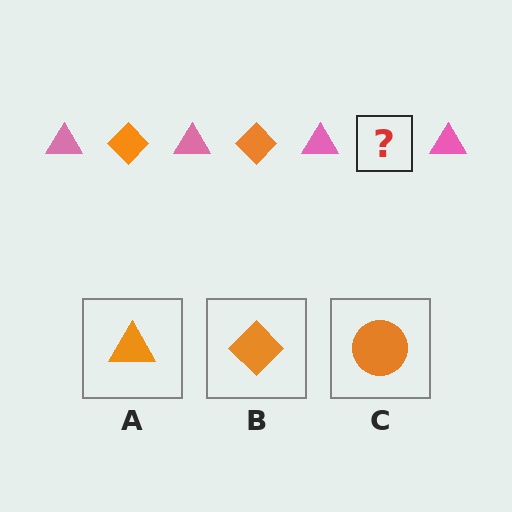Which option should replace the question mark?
Option B.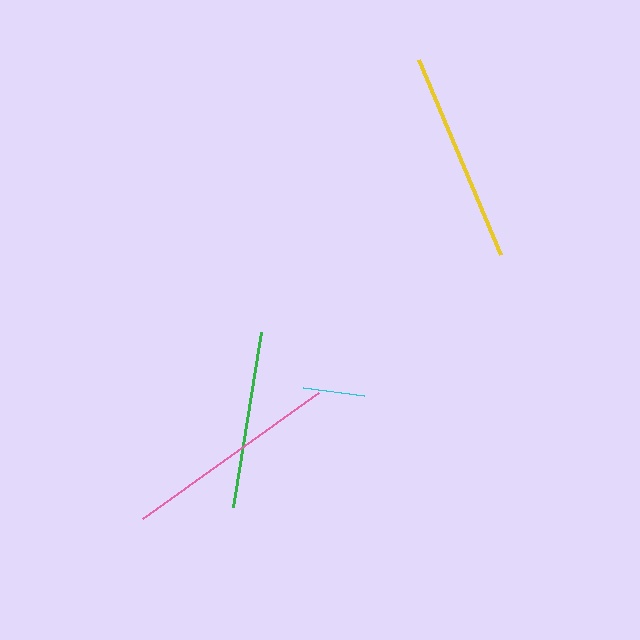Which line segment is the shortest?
The cyan line is the shortest at approximately 61 pixels.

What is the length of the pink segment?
The pink segment is approximately 216 pixels long.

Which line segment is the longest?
The pink line is the longest at approximately 216 pixels.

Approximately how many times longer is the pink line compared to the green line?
The pink line is approximately 1.2 times the length of the green line.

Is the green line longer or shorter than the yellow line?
The yellow line is longer than the green line.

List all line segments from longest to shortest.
From longest to shortest: pink, yellow, green, cyan.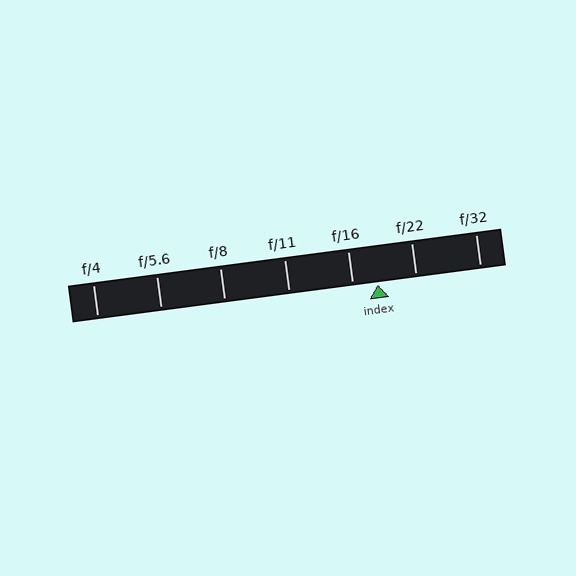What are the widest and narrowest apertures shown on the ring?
The widest aperture shown is f/4 and the narrowest is f/32.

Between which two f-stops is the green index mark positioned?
The index mark is between f/16 and f/22.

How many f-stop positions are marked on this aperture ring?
There are 7 f-stop positions marked.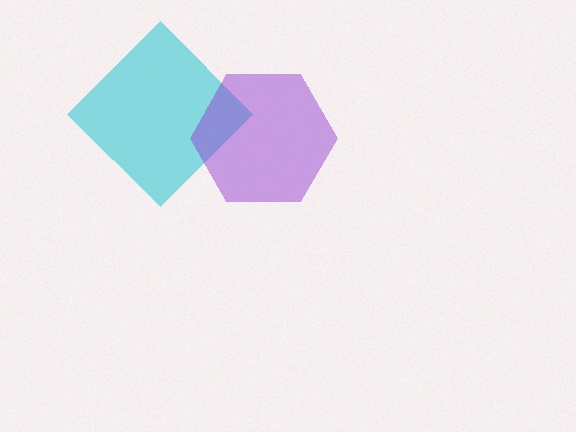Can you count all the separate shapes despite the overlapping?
Yes, there are 2 separate shapes.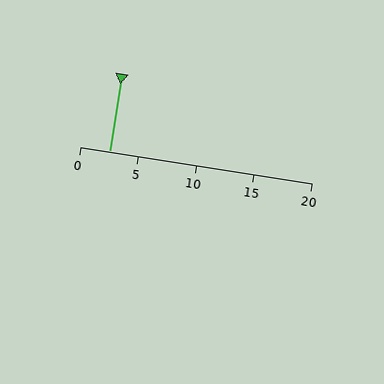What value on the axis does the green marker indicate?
The marker indicates approximately 2.5.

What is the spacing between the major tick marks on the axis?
The major ticks are spaced 5 apart.